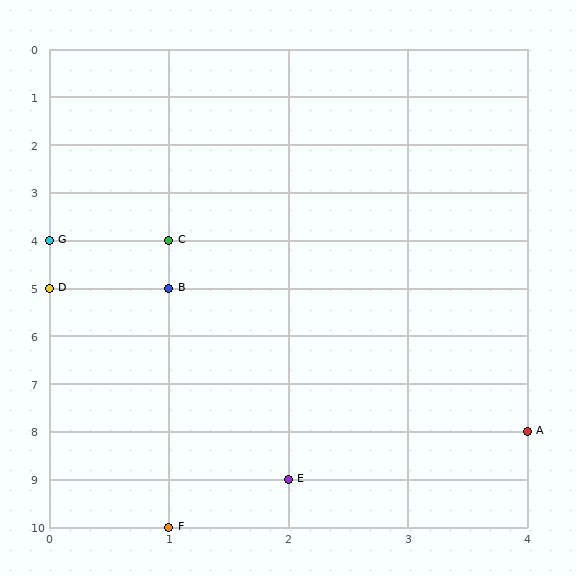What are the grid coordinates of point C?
Point C is at grid coordinates (1, 4).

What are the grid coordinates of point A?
Point A is at grid coordinates (4, 8).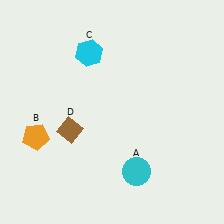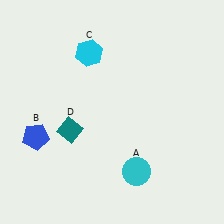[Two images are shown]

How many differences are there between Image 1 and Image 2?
There are 2 differences between the two images.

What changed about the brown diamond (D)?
In Image 1, D is brown. In Image 2, it changed to teal.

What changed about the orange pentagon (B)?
In Image 1, B is orange. In Image 2, it changed to blue.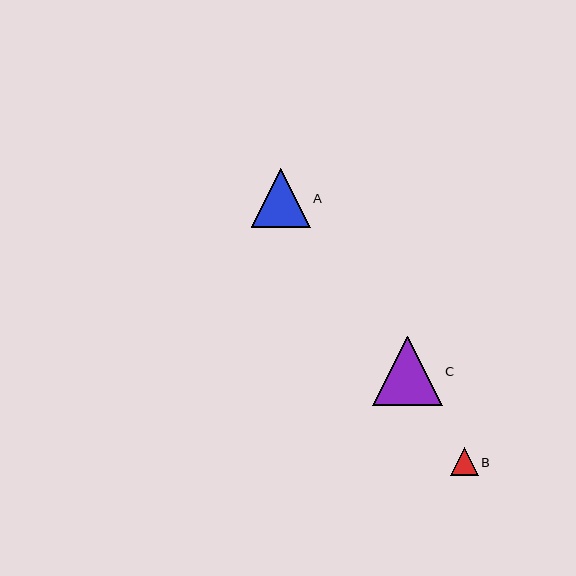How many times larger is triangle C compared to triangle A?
Triangle C is approximately 1.2 times the size of triangle A.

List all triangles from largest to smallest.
From largest to smallest: C, A, B.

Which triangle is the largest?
Triangle C is the largest with a size of approximately 69 pixels.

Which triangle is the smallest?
Triangle B is the smallest with a size of approximately 27 pixels.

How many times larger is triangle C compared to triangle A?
Triangle C is approximately 1.2 times the size of triangle A.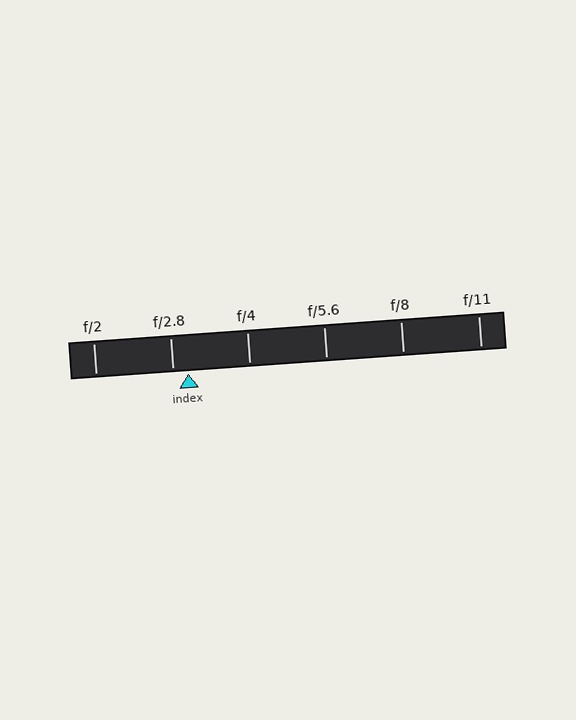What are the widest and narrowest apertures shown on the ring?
The widest aperture shown is f/2 and the narrowest is f/11.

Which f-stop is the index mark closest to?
The index mark is closest to f/2.8.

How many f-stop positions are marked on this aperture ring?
There are 6 f-stop positions marked.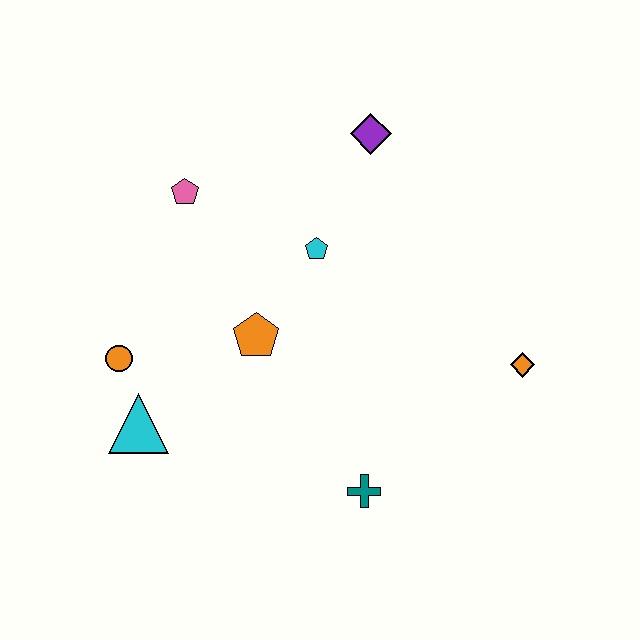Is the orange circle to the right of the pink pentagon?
No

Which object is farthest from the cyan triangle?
The orange diamond is farthest from the cyan triangle.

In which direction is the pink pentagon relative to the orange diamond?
The pink pentagon is to the left of the orange diamond.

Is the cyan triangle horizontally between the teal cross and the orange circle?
Yes